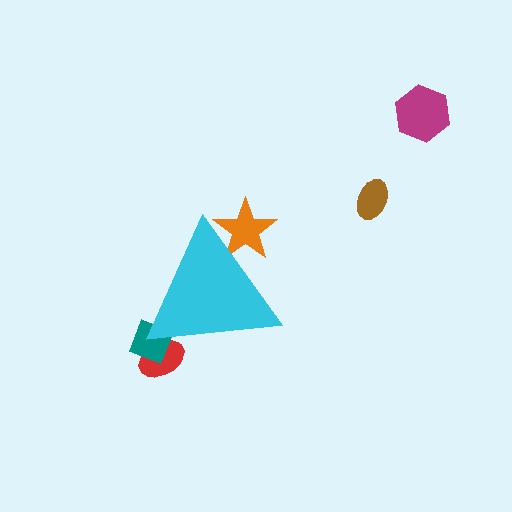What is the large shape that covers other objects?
A cyan triangle.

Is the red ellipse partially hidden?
Yes, the red ellipse is partially hidden behind the cyan triangle.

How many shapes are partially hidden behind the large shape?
3 shapes are partially hidden.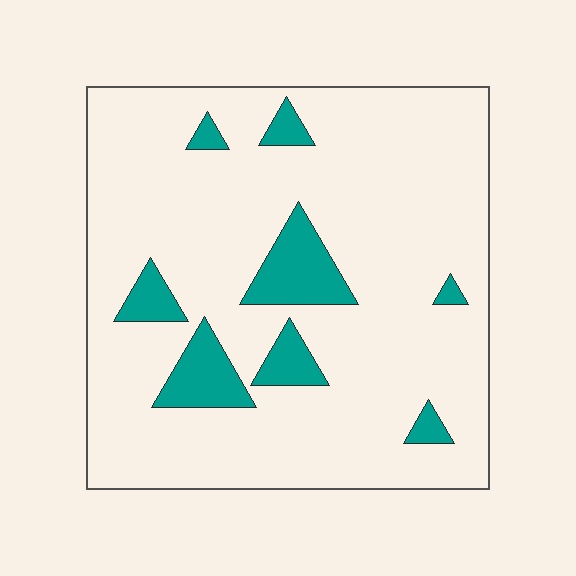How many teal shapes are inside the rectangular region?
8.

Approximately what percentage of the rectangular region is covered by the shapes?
Approximately 15%.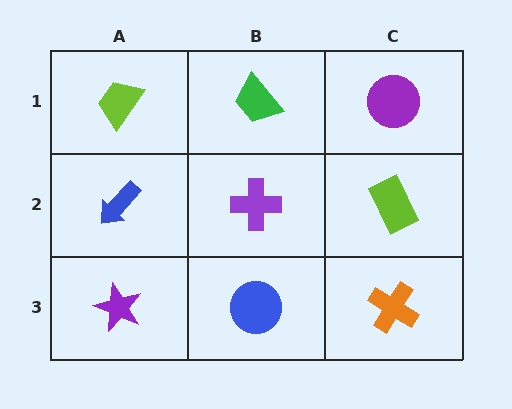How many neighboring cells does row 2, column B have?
4.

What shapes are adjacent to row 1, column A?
A blue arrow (row 2, column A), a green trapezoid (row 1, column B).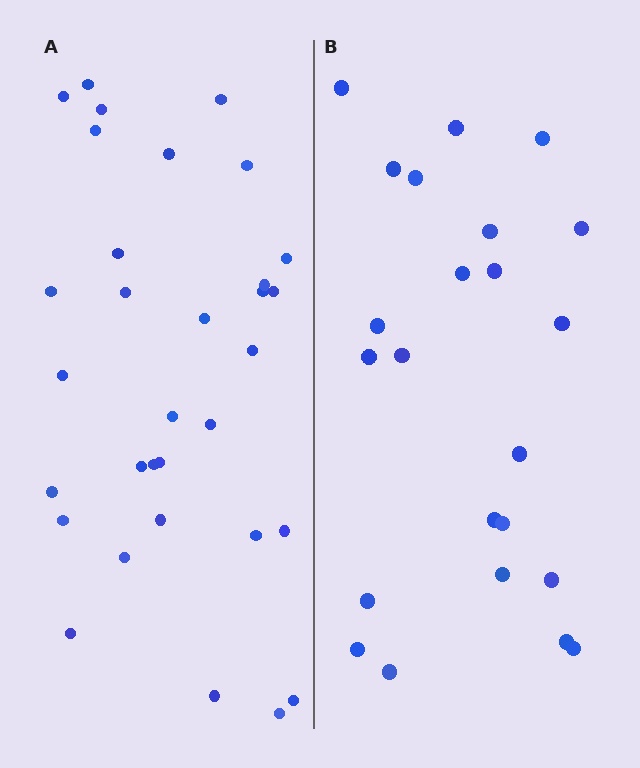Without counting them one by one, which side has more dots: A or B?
Region A (the left region) has more dots.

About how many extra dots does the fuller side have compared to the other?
Region A has roughly 8 or so more dots than region B.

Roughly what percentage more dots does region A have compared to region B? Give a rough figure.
About 40% more.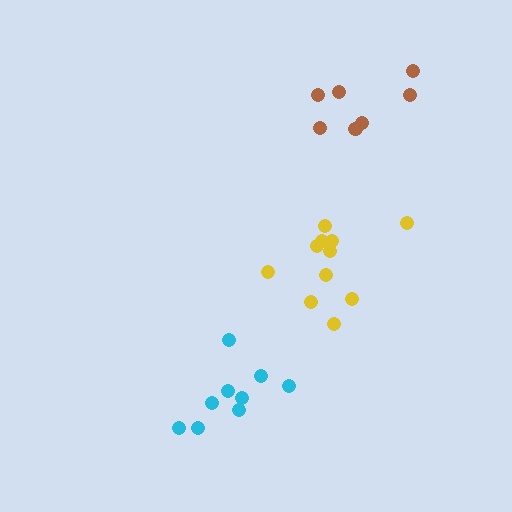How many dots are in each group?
Group 1: 7 dots, Group 2: 11 dots, Group 3: 9 dots (27 total).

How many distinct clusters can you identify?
There are 3 distinct clusters.